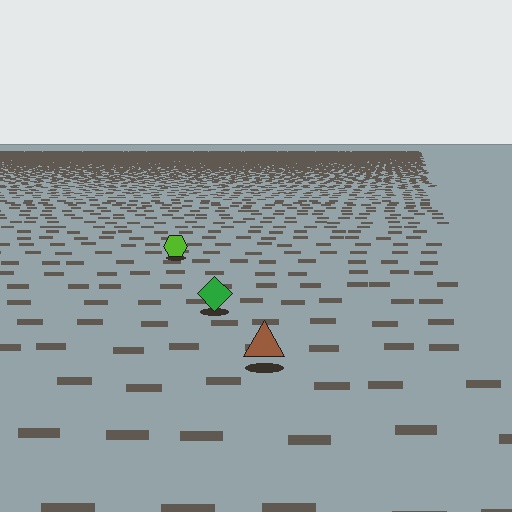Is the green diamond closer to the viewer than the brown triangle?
No. The brown triangle is closer — you can tell from the texture gradient: the ground texture is coarser near it.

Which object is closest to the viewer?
The brown triangle is closest. The texture marks near it are larger and more spread out.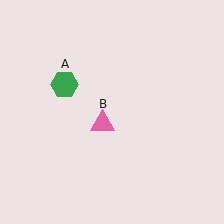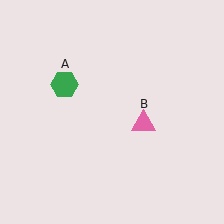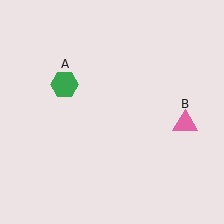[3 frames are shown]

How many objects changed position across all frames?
1 object changed position: pink triangle (object B).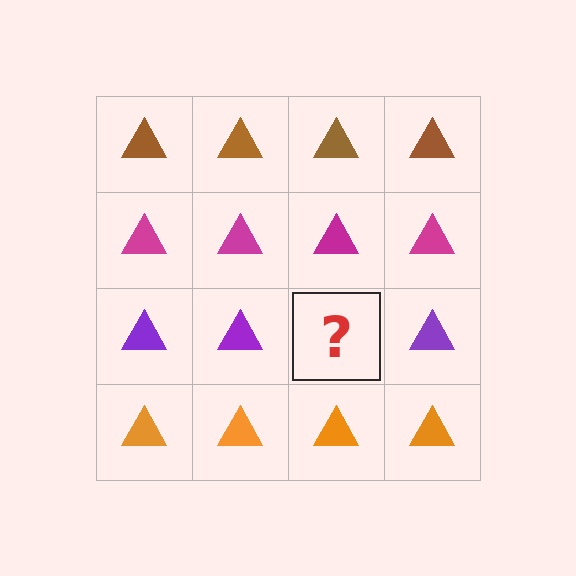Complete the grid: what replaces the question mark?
The question mark should be replaced with a purple triangle.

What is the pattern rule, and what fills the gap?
The rule is that each row has a consistent color. The gap should be filled with a purple triangle.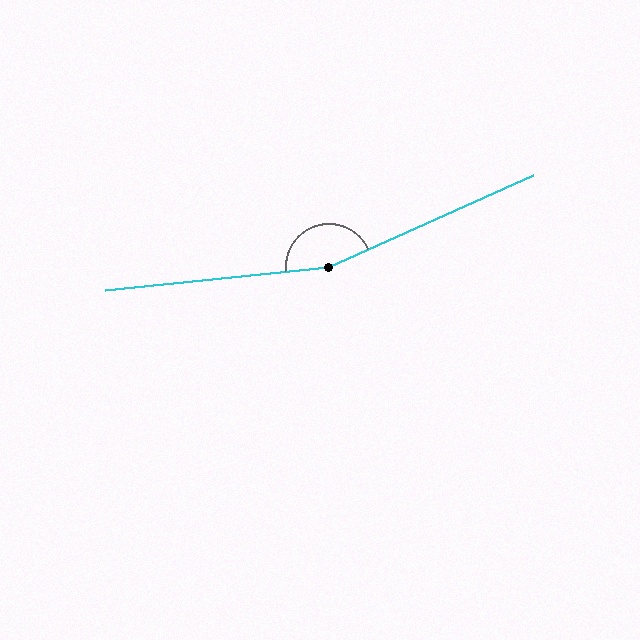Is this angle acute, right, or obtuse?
It is obtuse.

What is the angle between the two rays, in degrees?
Approximately 162 degrees.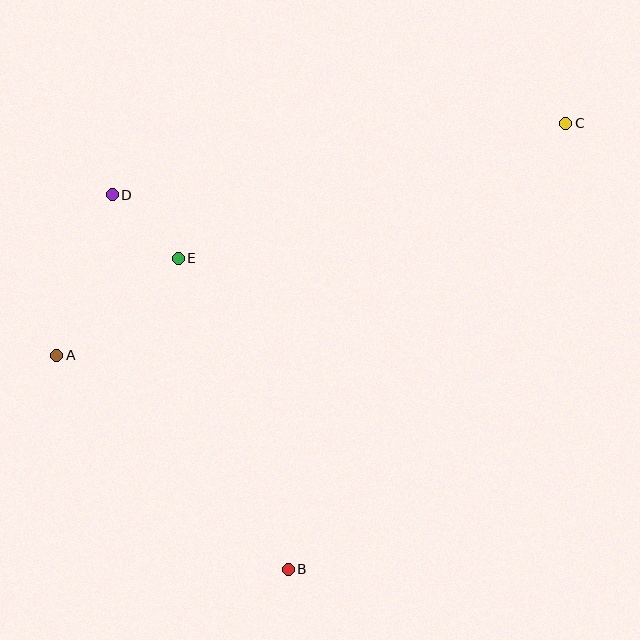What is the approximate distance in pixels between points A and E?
The distance between A and E is approximately 156 pixels.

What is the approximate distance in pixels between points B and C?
The distance between B and C is approximately 525 pixels.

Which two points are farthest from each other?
Points A and C are farthest from each other.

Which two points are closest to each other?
Points D and E are closest to each other.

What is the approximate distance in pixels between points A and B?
The distance between A and B is approximately 315 pixels.